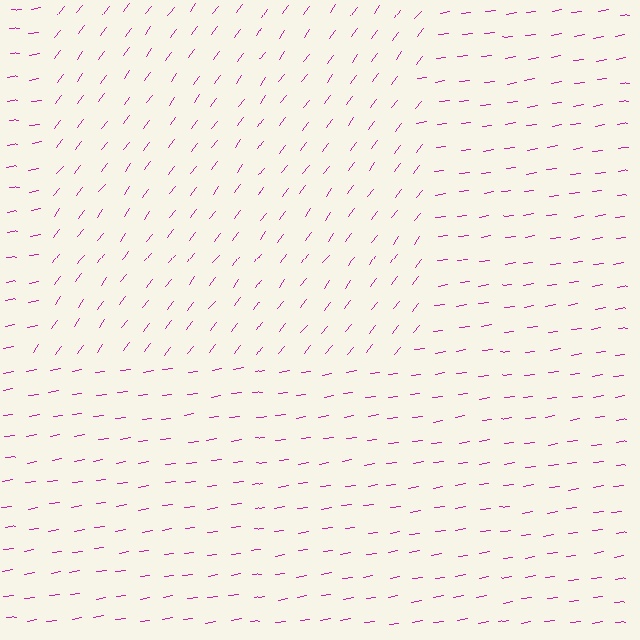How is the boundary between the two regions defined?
The boundary is defined purely by a change in line orientation (approximately 45 degrees difference). All lines are the same color and thickness.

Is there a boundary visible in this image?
Yes, there is a texture boundary formed by a change in line orientation.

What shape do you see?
I see a rectangle.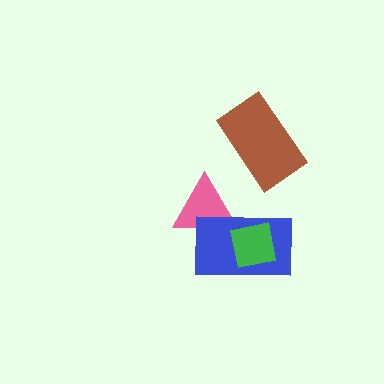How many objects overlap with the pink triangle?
1 object overlaps with the pink triangle.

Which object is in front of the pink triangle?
The blue rectangle is in front of the pink triangle.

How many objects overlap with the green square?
1 object overlaps with the green square.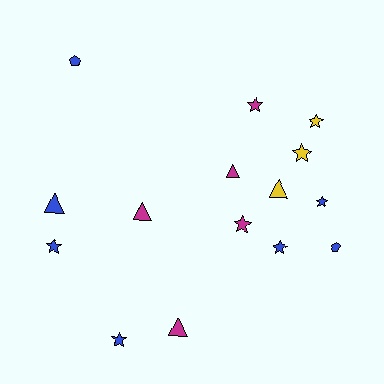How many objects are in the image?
There are 15 objects.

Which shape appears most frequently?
Star, with 8 objects.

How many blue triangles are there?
There is 1 blue triangle.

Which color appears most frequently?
Blue, with 7 objects.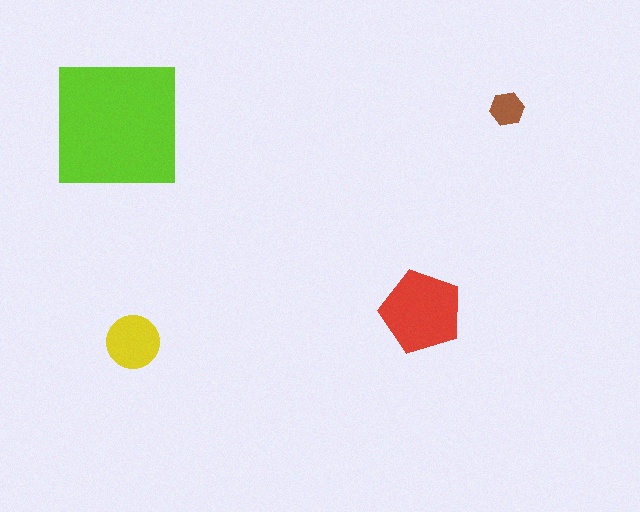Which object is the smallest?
The brown hexagon.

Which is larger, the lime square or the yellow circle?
The lime square.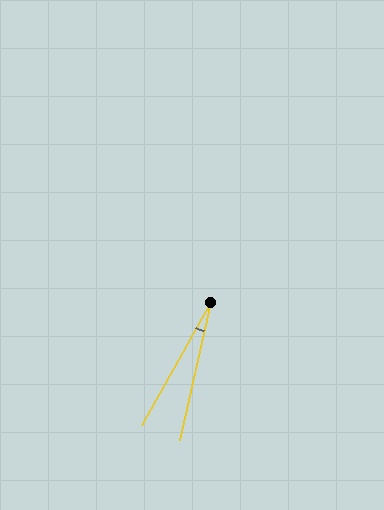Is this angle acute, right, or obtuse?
It is acute.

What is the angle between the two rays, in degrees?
Approximately 16 degrees.